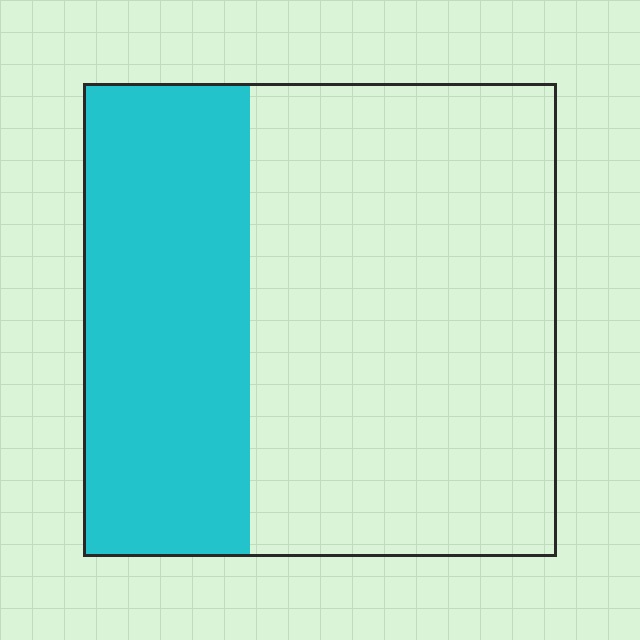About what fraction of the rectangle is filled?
About one third (1/3).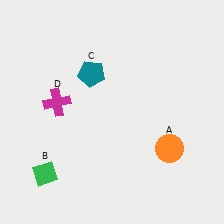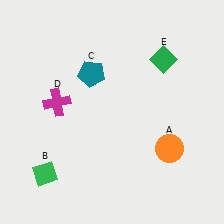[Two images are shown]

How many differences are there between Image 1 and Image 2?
There is 1 difference between the two images.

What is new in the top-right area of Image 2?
A green diamond (E) was added in the top-right area of Image 2.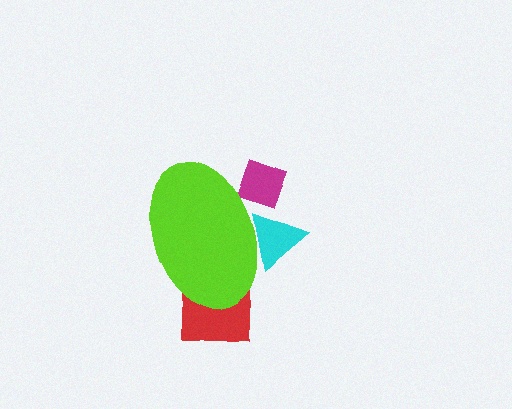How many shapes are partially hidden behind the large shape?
3 shapes are partially hidden.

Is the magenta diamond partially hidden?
Yes, the magenta diamond is partially hidden behind the lime ellipse.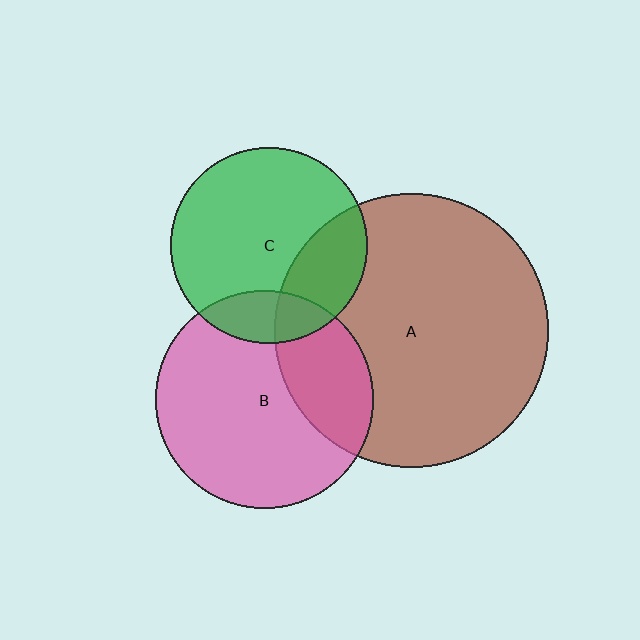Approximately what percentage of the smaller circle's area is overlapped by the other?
Approximately 15%.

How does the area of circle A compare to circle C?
Approximately 1.9 times.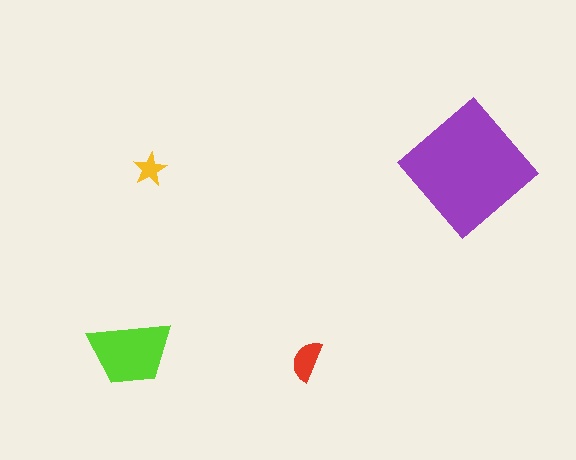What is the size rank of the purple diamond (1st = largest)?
1st.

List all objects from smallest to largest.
The yellow star, the red semicircle, the lime trapezoid, the purple diamond.